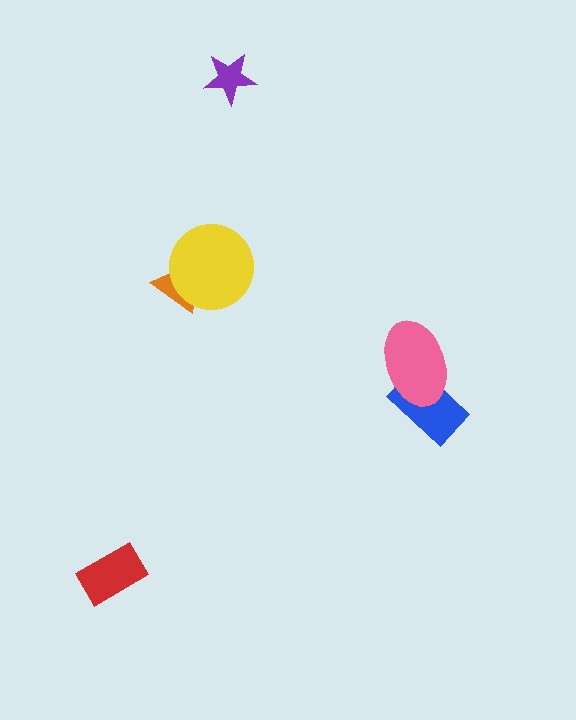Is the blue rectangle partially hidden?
Yes, it is partially covered by another shape.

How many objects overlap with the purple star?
0 objects overlap with the purple star.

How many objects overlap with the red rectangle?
0 objects overlap with the red rectangle.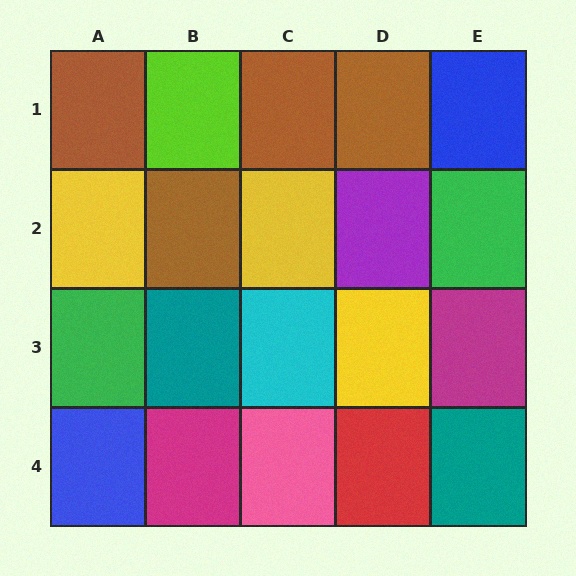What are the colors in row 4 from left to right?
Blue, magenta, pink, red, teal.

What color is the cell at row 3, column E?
Magenta.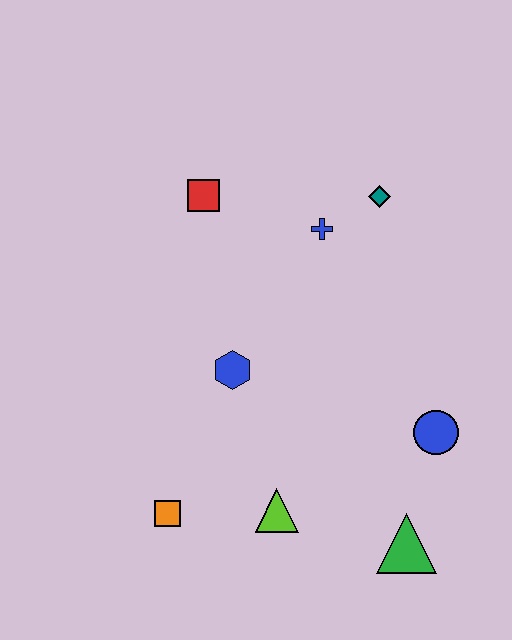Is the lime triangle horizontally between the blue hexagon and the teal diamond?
Yes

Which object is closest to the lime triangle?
The orange square is closest to the lime triangle.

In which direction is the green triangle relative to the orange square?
The green triangle is to the right of the orange square.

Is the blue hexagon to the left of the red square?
No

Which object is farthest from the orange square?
The teal diamond is farthest from the orange square.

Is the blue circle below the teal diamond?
Yes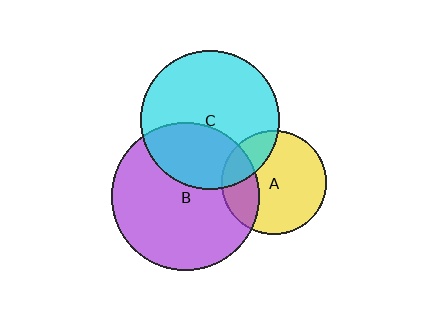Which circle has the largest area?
Circle B (purple).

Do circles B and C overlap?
Yes.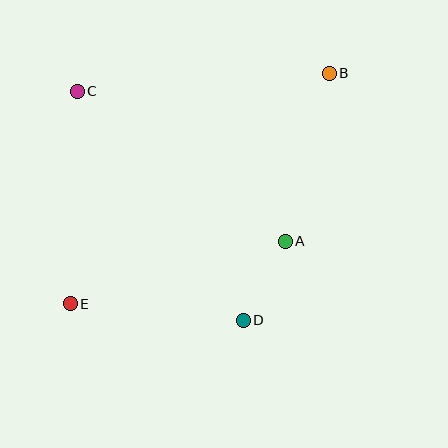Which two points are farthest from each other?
Points B and E are farthest from each other.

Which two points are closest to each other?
Points A and D are closest to each other.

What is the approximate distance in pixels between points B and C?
The distance between B and C is approximately 253 pixels.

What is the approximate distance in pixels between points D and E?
The distance between D and E is approximately 173 pixels.